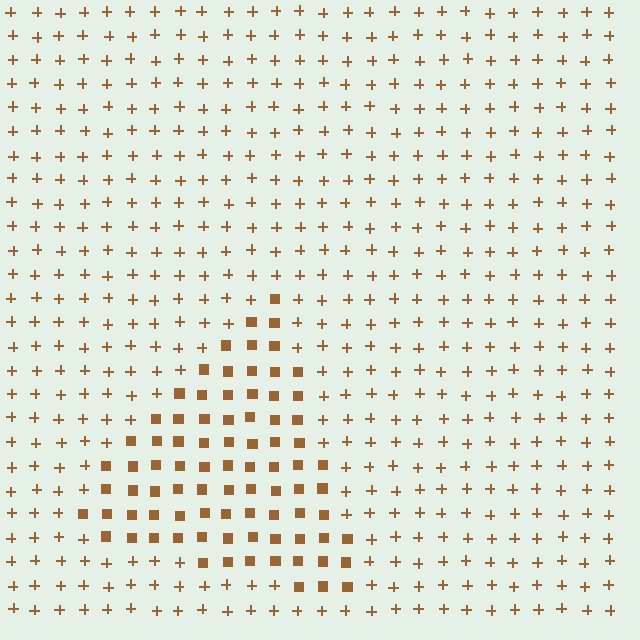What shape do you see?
I see a triangle.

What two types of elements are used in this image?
The image uses squares inside the triangle region and plus signs outside it.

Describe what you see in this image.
The image is filled with small brown elements arranged in a uniform grid. A triangle-shaped region contains squares, while the surrounding area contains plus signs. The boundary is defined purely by the change in element shape.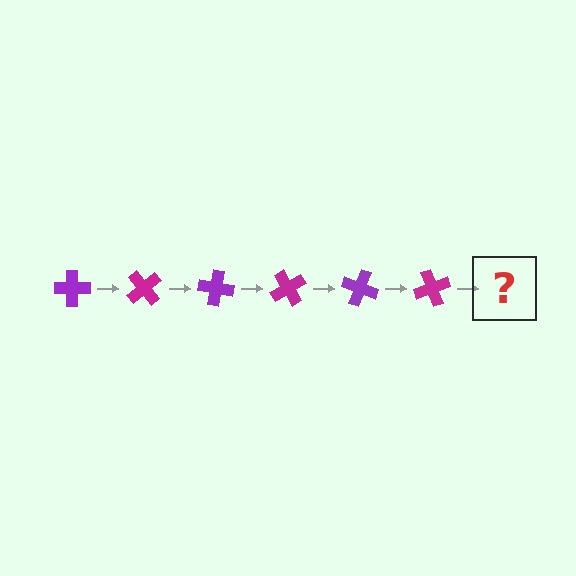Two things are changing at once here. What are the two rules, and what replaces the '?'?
The two rules are that it rotates 50 degrees each step and the color cycles through purple and magenta. The '?' should be a purple cross, rotated 300 degrees from the start.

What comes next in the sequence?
The next element should be a purple cross, rotated 300 degrees from the start.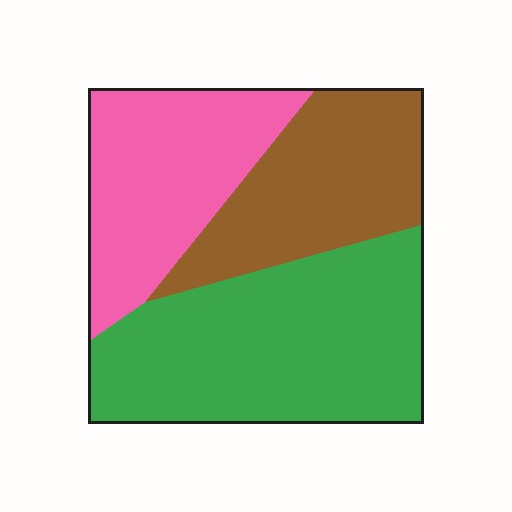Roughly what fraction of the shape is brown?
Brown covers around 25% of the shape.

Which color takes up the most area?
Green, at roughly 45%.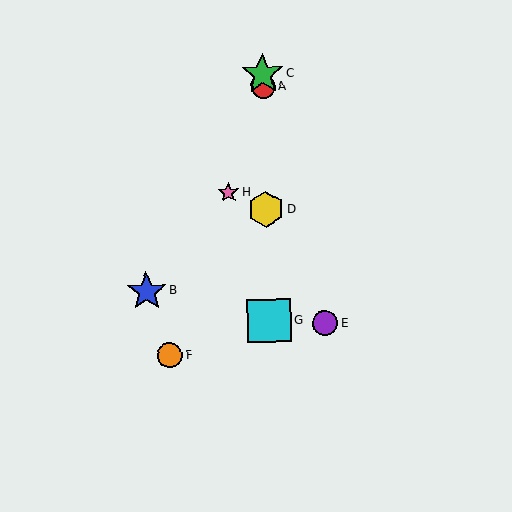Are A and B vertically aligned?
No, A is at x≈263 and B is at x≈147.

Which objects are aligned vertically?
Objects A, C, D, G are aligned vertically.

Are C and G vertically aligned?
Yes, both are at x≈263.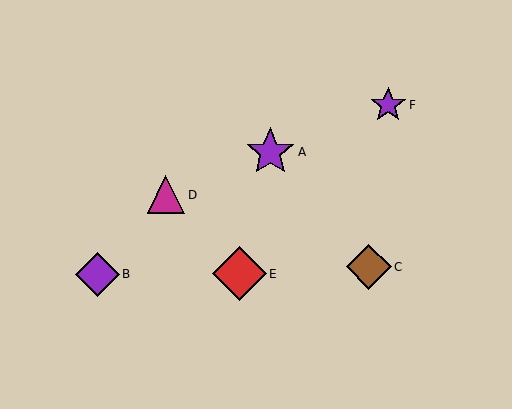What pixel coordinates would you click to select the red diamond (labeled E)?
Click at (239, 274) to select the red diamond E.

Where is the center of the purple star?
The center of the purple star is at (388, 105).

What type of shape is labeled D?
Shape D is a magenta triangle.